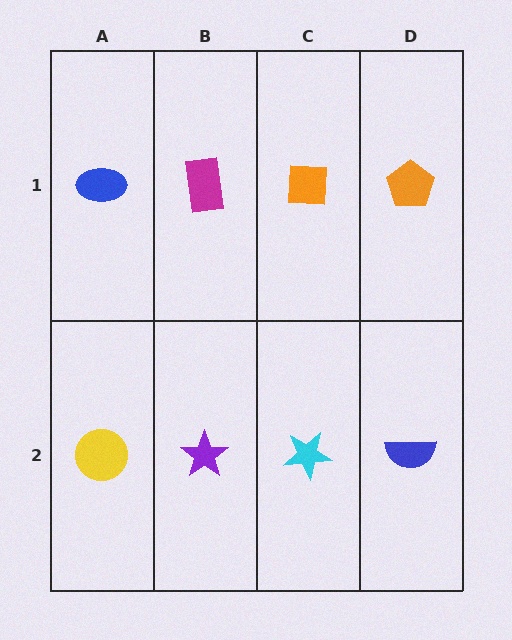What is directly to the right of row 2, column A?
A purple star.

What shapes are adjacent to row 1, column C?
A cyan star (row 2, column C), a magenta rectangle (row 1, column B), an orange pentagon (row 1, column D).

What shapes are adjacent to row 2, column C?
An orange square (row 1, column C), a purple star (row 2, column B), a blue semicircle (row 2, column D).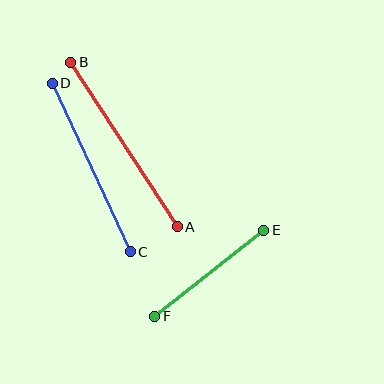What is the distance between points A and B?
The distance is approximately 196 pixels.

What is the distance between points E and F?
The distance is approximately 139 pixels.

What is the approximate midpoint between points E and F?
The midpoint is at approximately (209, 273) pixels.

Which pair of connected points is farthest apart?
Points A and B are farthest apart.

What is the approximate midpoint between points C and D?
The midpoint is at approximately (91, 168) pixels.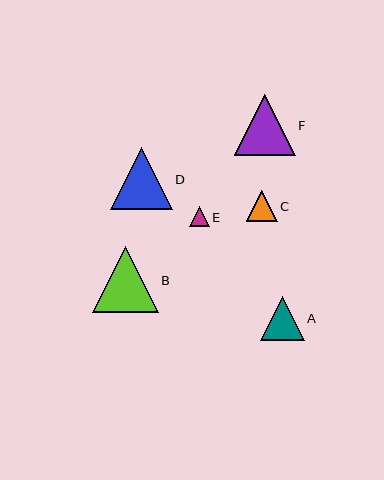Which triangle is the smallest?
Triangle E is the smallest with a size of approximately 20 pixels.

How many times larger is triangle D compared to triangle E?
Triangle D is approximately 3.1 times the size of triangle E.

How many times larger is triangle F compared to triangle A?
Triangle F is approximately 1.4 times the size of triangle A.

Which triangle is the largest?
Triangle B is the largest with a size of approximately 66 pixels.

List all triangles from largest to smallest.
From largest to smallest: B, D, F, A, C, E.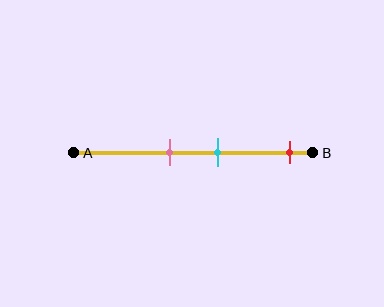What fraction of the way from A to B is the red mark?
The red mark is approximately 90% (0.9) of the way from A to B.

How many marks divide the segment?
There are 3 marks dividing the segment.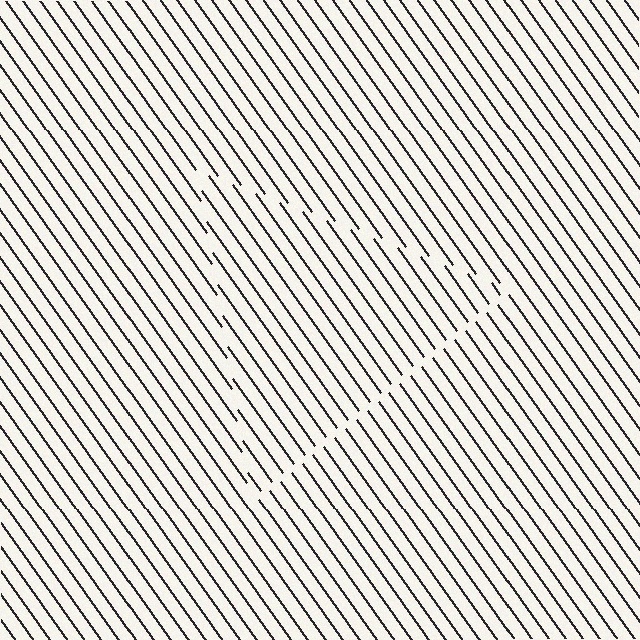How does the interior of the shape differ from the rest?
The interior of the shape contains the same grating, shifted by half a period — the contour is defined by the phase discontinuity where line-ends from the inner and outer gratings abut.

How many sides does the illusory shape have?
3 sides — the line-ends trace a triangle.